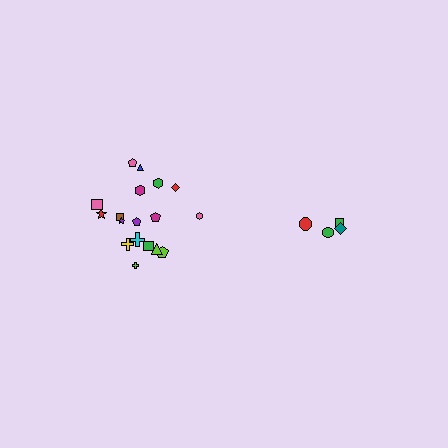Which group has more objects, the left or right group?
The left group.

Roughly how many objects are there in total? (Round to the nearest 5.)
Roughly 20 objects in total.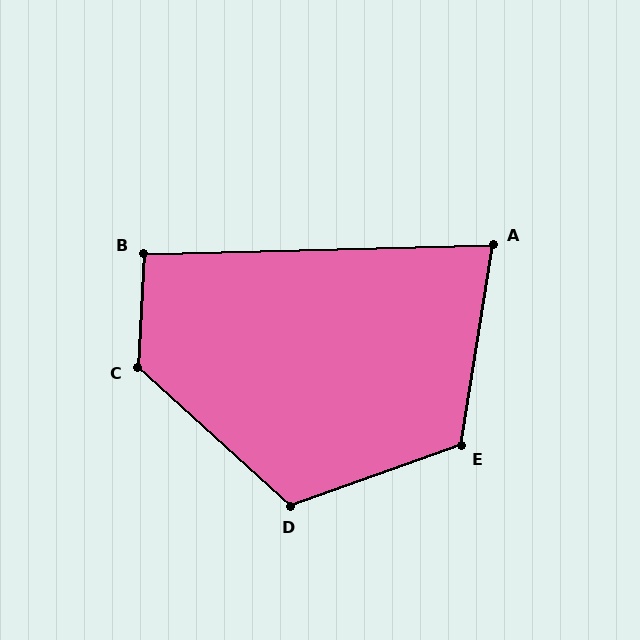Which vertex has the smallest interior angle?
A, at approximately 79 degrees.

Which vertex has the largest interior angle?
C, at approximately 129 degrees.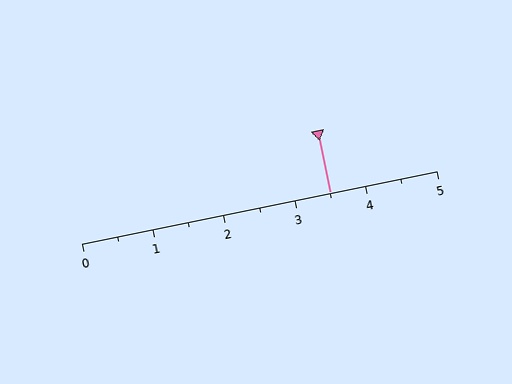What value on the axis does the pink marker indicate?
The marker indicates approximately 3.5.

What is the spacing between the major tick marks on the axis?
The major ticks are spaced 1 apart.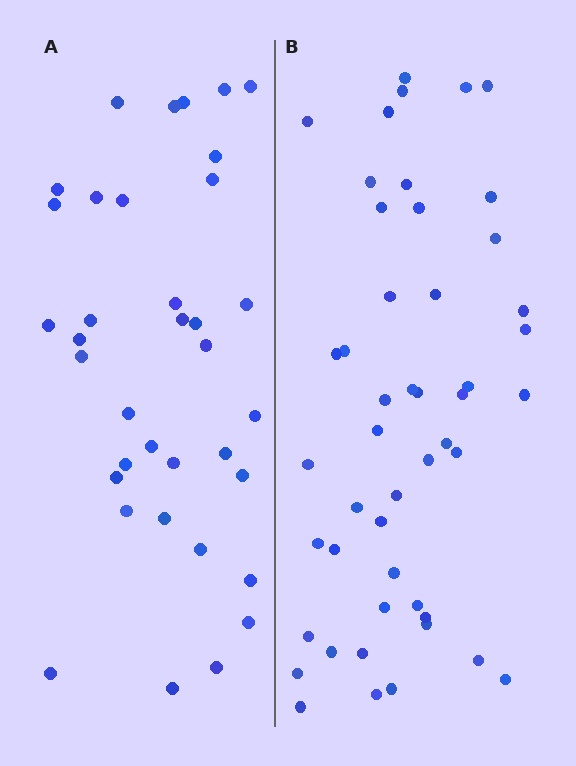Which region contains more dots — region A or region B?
Region B (the right region) has more dots.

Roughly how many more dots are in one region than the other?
Region B has roughly 12 or so more dots than region A.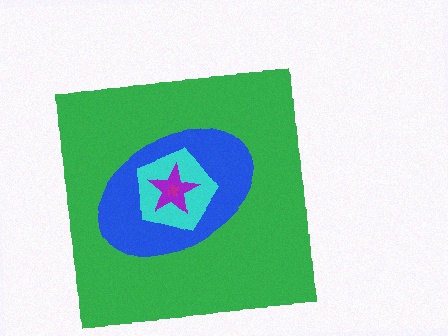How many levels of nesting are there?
5.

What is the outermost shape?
The green square.